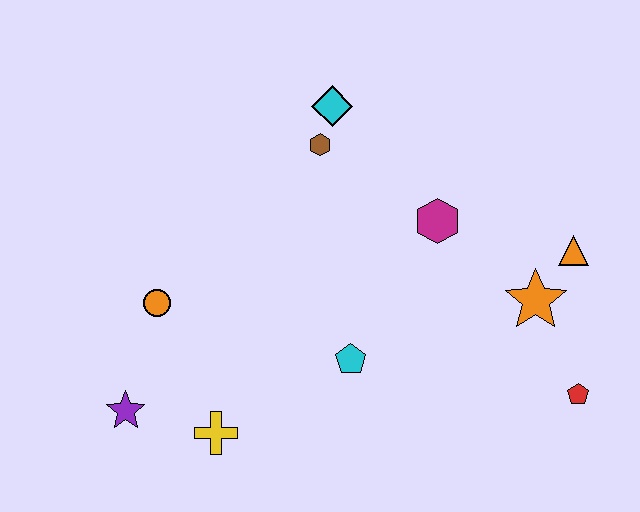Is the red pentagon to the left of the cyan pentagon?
No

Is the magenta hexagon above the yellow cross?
Yes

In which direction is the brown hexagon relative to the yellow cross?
The brown hexagon is above the yellow cross.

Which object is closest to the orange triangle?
The orange star is closest to the orange triangle.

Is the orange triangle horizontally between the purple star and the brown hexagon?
No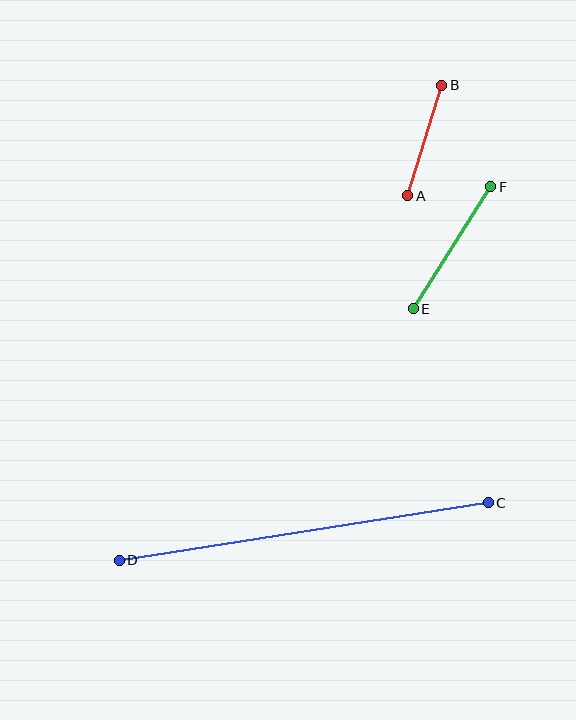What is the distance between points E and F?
The distance is approximately 145 pixels.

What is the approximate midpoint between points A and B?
The midpoint is at approximately (425, 141) pixels.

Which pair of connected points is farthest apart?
Points C and D are farthest apart.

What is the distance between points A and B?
The distance is approximately 115 pixels.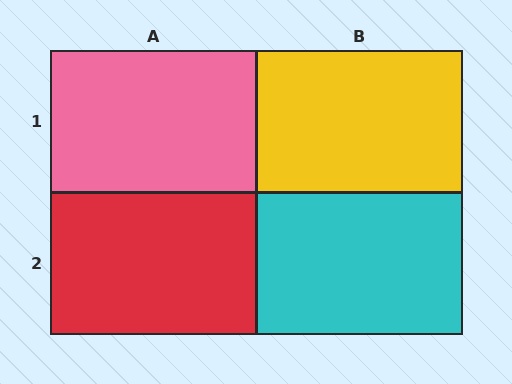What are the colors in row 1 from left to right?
Pink, yellow.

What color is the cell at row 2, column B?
Cyan.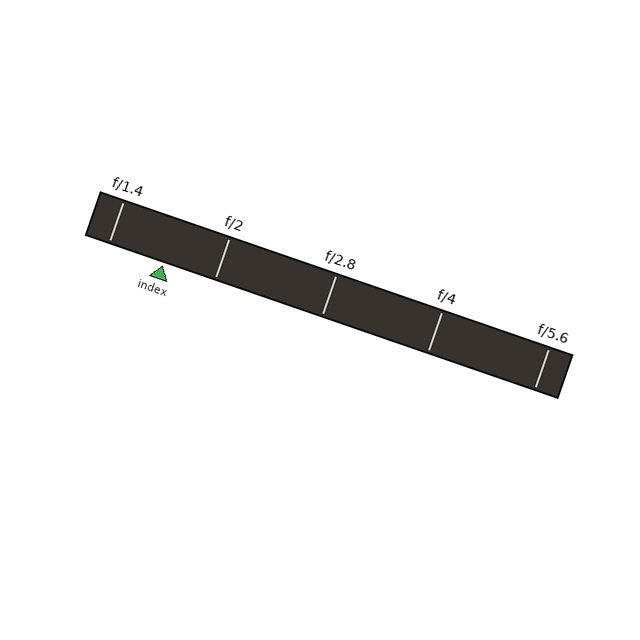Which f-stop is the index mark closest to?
The index mark is closest to f/2.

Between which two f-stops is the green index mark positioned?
The index mark is between f/1.4 and f/2.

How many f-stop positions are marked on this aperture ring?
There are 5 f-stop positions marked.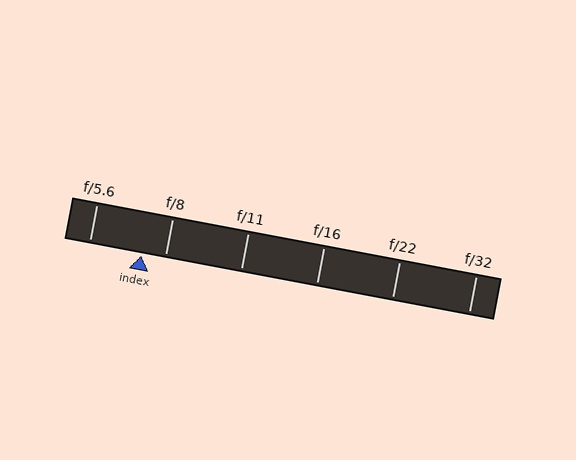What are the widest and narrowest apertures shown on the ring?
The widest aperture shown is f/5.6 and the narrowest is f/32.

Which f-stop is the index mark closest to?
The index mark is closest to f/8.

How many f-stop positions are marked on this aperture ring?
There are 6 f-stop positions marked.